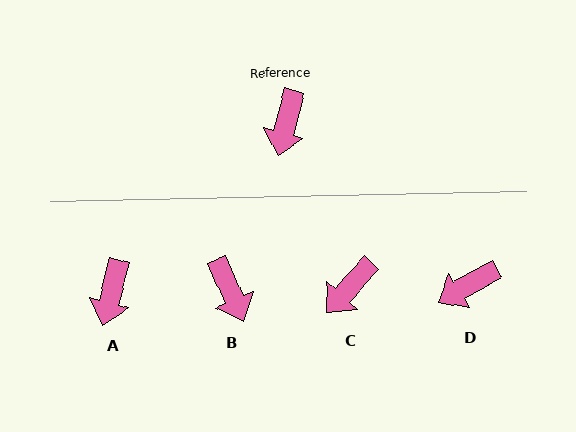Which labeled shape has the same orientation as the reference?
A.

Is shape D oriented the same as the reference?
No, it is off by about 46 degrees.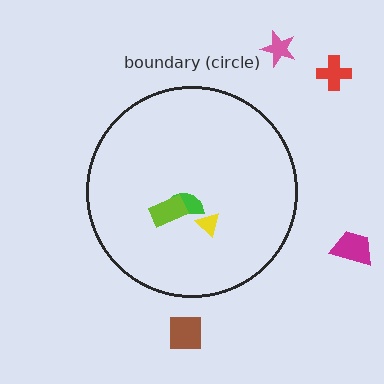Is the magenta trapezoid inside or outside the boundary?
Outside.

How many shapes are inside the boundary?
3 inside, 4 outside.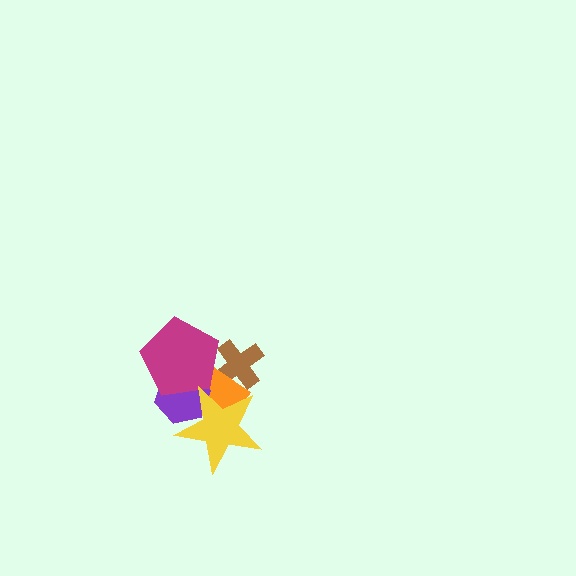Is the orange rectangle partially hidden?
Yes, it is partially covered by another shape.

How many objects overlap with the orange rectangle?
4 objects overlap with the orange rectangle.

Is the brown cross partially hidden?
Yes, it is partially covered by another shape.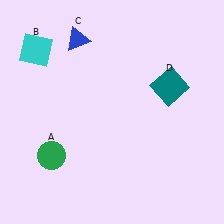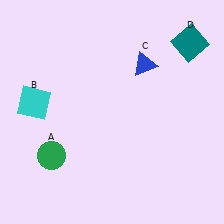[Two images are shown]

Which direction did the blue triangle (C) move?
The blue triangle (C) moved right.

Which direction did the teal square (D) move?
The teal square (D) moved up.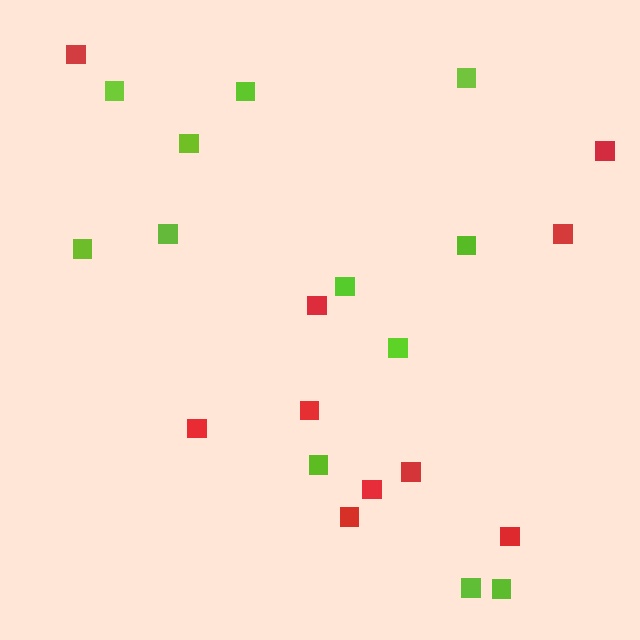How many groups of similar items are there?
There are 2 groups: one group of lime squares (12) and one group of red squares (10).